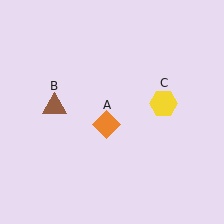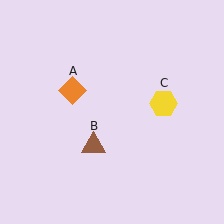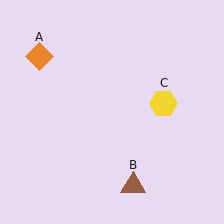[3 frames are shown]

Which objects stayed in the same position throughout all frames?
Yellow hexagon (object C) remained stationary.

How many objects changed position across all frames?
2 objects changed position: orange diamond (object A), brown triangle (object B).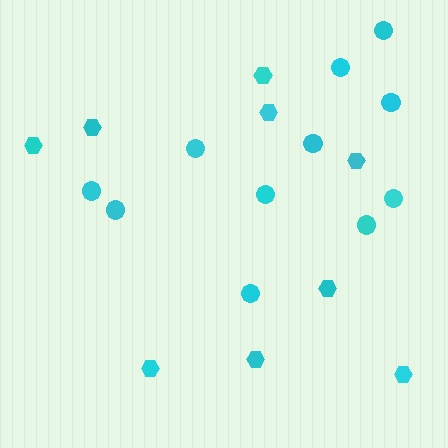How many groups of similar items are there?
There are 2 groups: one group of hexagons (9) and one group of circles (11).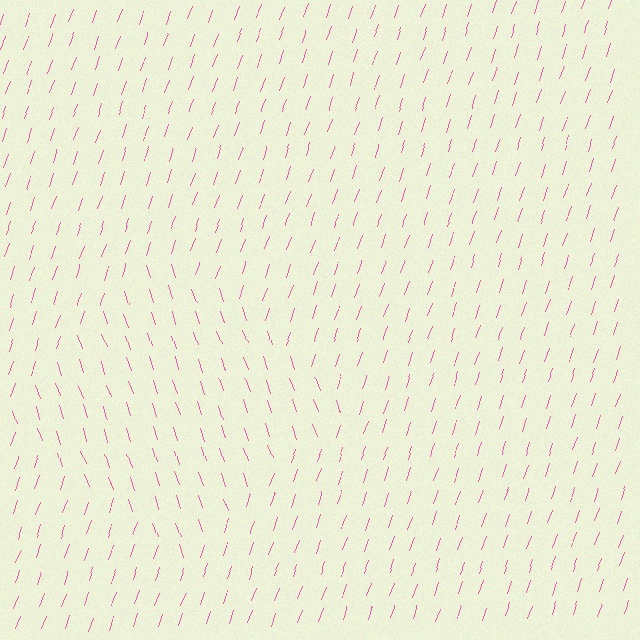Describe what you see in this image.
The image is filled with small pink line segments. A diamond region in the image has lines oriented differently from the surrounding lines, creating a visible texture boundary.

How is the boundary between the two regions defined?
The boundary is defined purely by a change in line orientation (approximately 38 degrees difference). All lines are the same color and thickness.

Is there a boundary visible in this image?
Yes, there is a texture boundary formed by a change in line orientation.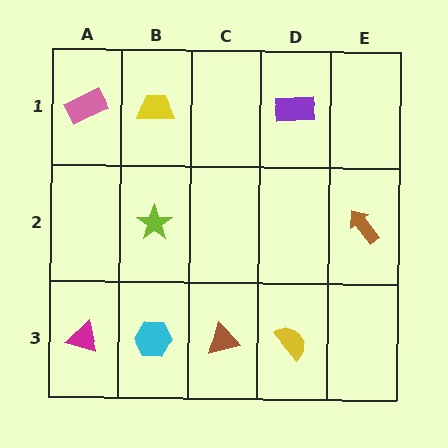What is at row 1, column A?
A pink rectangle.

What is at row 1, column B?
A yellow trapezoid.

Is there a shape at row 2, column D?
No, that cell is empty.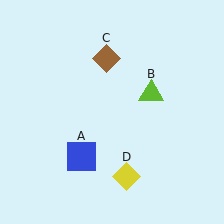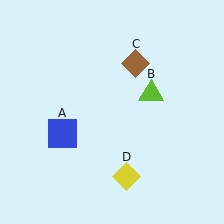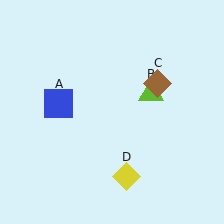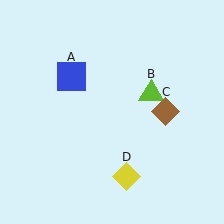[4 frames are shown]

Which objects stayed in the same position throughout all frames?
Lime triangle (object B) and yellow diamond (object D) remained stationary.